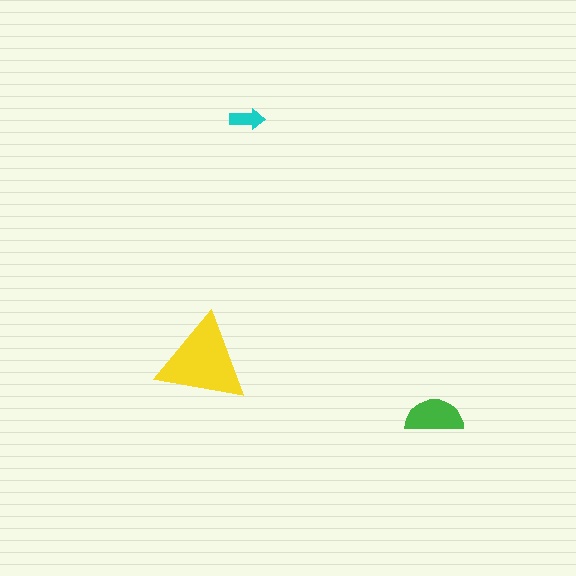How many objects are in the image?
There are 3 objects in the image.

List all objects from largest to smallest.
The yellow triangle, the green semicircle, the cyan arrow.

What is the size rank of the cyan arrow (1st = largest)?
3rd.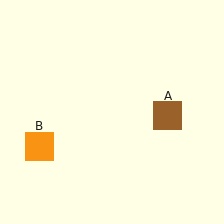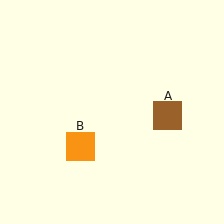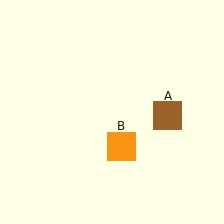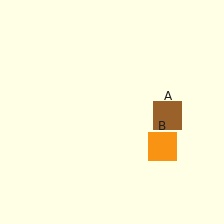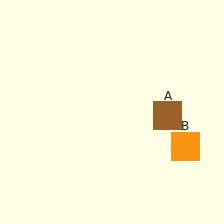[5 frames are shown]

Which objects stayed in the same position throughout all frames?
Brown square (object A) remained stationary.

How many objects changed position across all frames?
1 object changed position: orange square (object B).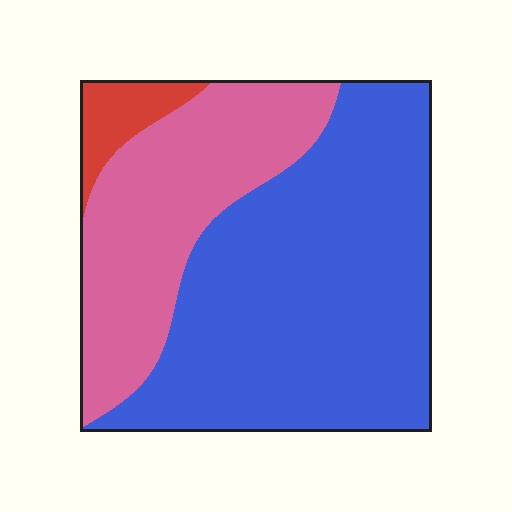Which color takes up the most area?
Blue, at roughly 60%.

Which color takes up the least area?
Red, at roughly 5%.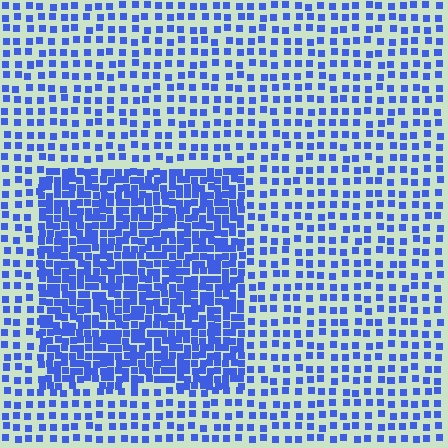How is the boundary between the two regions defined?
The boundary is defined by a change in element density (approximately 2.3x ratio). All elements are the same color, size, and shape.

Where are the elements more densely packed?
The elements are more densely packed inside the rectangle boundary.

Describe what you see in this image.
The image contains small blue elements arranged at two different densities. A rectangle-shaped region is visible where the elements are more densely packed than the surrounding area.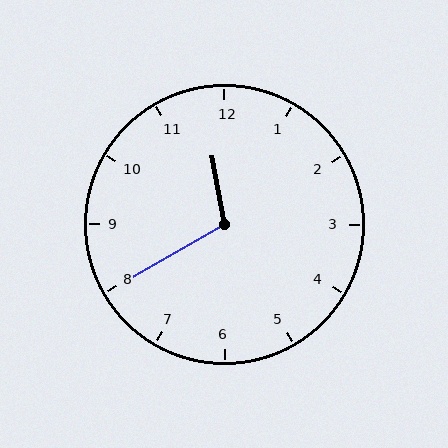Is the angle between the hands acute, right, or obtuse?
It is obtuse.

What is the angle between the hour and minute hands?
Approximately 110 degrees.